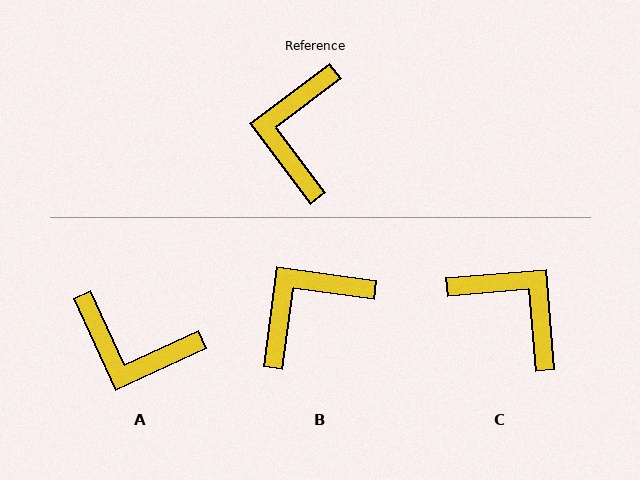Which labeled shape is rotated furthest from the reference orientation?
C, about 122 degrees away.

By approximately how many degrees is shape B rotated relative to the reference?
Approximately 45 degrees clockwise.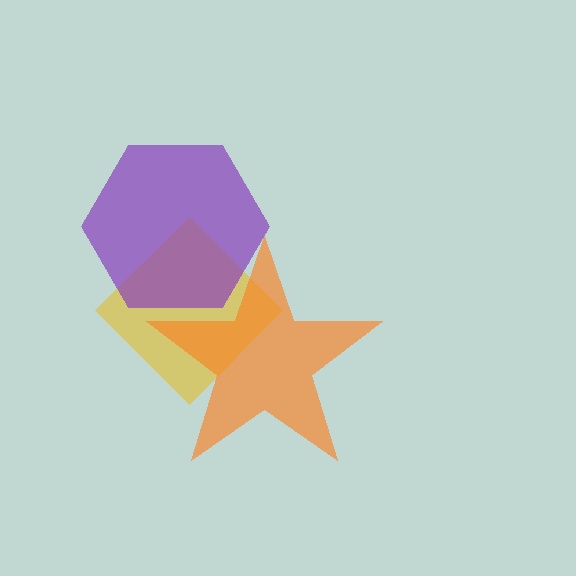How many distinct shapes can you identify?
There are 3 distinct shapes: a yellow diamond, a purple hexagon, an orange star.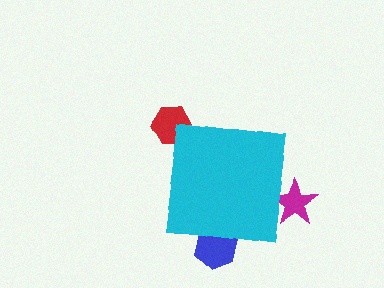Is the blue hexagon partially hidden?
Yes, the blue hexagon is partially hidden behind the cyan square.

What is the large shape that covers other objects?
A cyan square.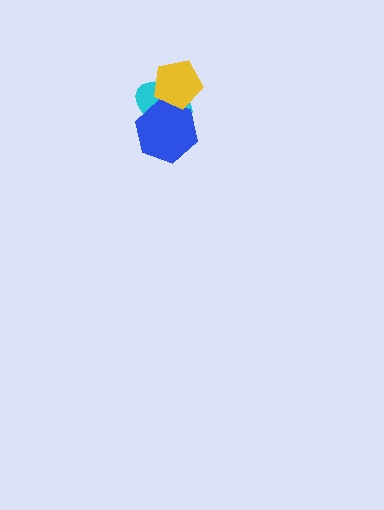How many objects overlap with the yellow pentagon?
2 objects overlap with the yellow pentagon.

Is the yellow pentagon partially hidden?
No, no other shape covers it.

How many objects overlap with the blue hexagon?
2 objects overlap with the blue hexagon.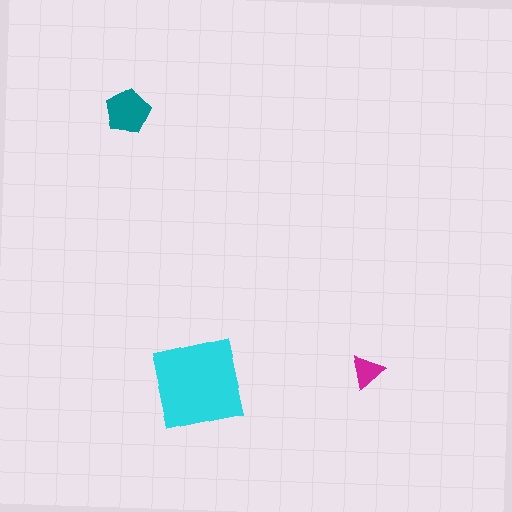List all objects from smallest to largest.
The magenta triangle, the teal pentagon, the cyan square.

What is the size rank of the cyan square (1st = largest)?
1st.